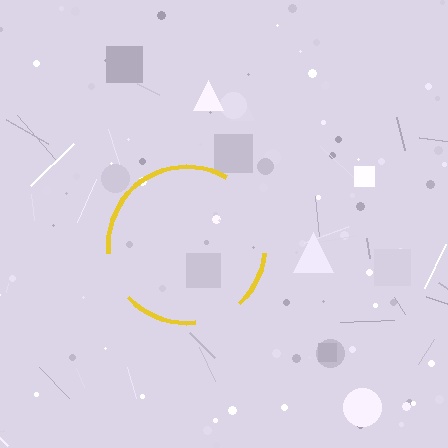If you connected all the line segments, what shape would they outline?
They would outline a circle.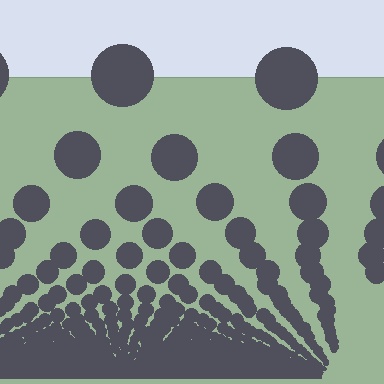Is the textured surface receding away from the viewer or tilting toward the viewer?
The surface appears to tilt toward the viewer. Texture elements get larger and sparser toward the top.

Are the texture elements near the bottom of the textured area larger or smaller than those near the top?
Smaller. The gradient is inverted — elements near the bottom are smaller and denser.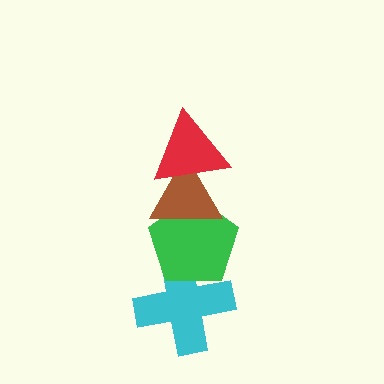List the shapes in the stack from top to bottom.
From top to bottom: the red triangle, the brown triangle, the green pentagon, the cyan cross.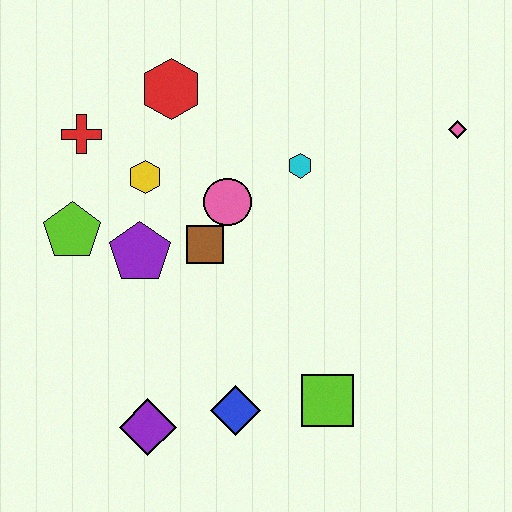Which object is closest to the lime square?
The blue diamond is closest to the lime square.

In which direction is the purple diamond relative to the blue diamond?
The purple diamond is to the left of the blue diamond.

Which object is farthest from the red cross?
The pink diamond is farthest from the red cross.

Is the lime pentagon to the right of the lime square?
No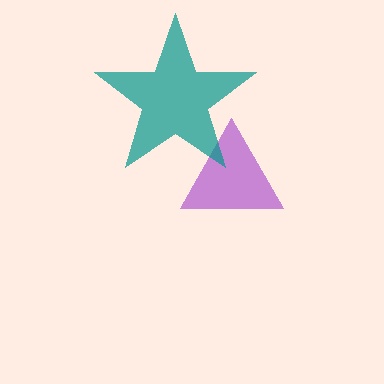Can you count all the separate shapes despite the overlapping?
Yes, there are 2 separate shapes.